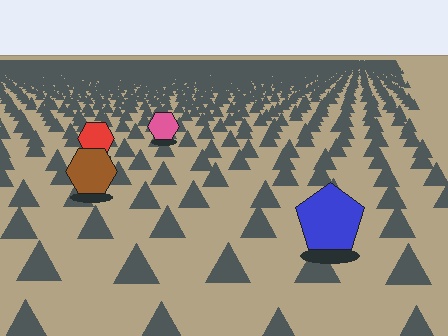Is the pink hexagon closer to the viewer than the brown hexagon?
No. The brown hexagon is closer — you can tell from the texture gradient: the ground texture is coarser near it.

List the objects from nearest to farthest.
From nearest to farthest: the blue pentagon, the brown hexagon, the red hexagon, the pink hexagon.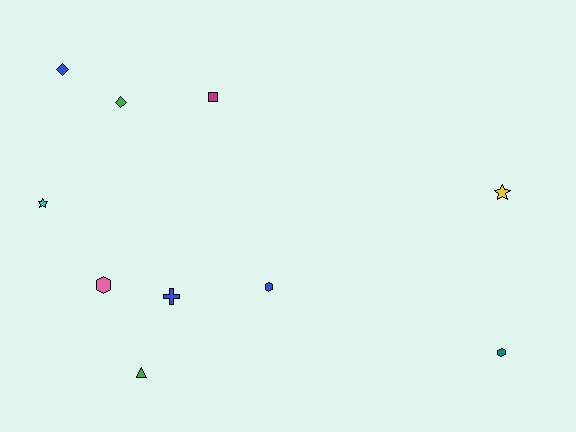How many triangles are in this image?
There is 1 triangle.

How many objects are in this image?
There are 10 objects.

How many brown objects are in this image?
There are no brown objects.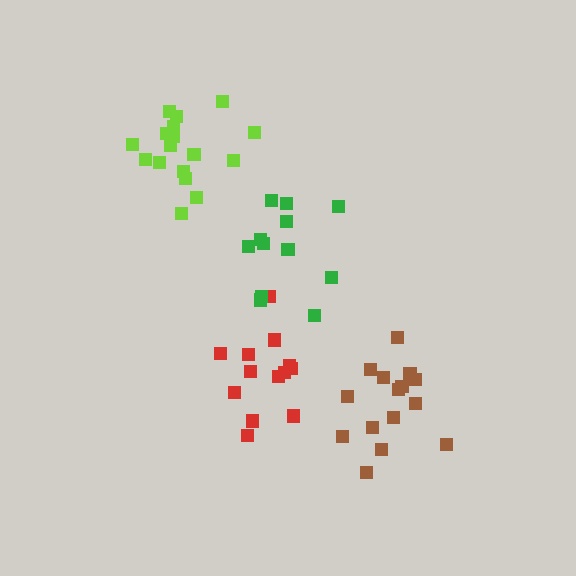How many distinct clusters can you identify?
There are 4 distinct clusters.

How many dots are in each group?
Group 1: 15 dots, Group 2: 13 dots, Group 3: 12 dots, Group 4: 17 dots (57 total).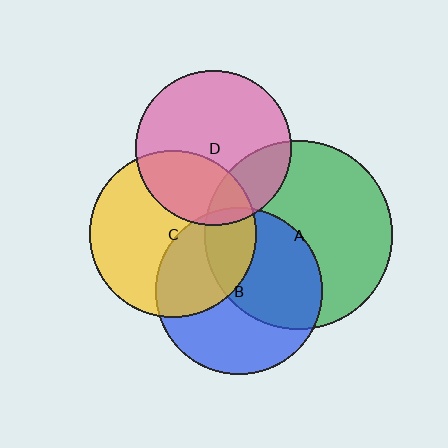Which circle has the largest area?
Circle A (green).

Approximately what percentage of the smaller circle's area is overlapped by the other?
Approximately 20%.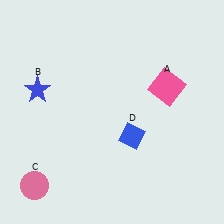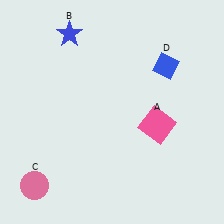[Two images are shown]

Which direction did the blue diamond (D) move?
The blue diamond (D) moved up.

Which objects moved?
The objects that moved are: the pink square (A), the blue star (B), the blue diamond (D).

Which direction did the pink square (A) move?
The pink square (A) moved down.